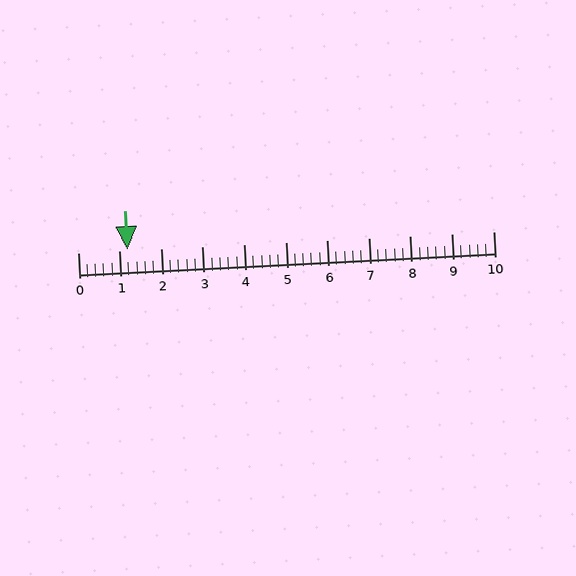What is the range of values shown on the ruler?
The ruler shows values from 0 to 10.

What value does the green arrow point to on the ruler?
The green arrow points to approximately 1.2.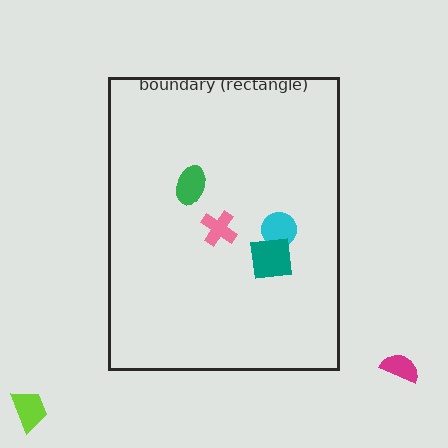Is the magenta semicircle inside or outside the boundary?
Outside.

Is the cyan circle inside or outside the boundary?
Inside.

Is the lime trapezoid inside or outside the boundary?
Outside.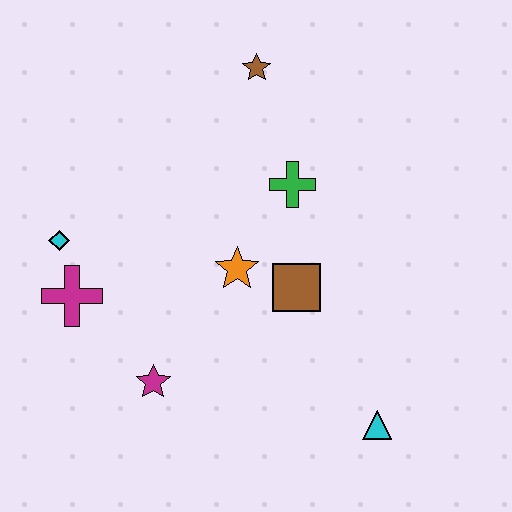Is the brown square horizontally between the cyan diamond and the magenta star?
No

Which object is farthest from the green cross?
The cyan triangle is farthest from the green cross.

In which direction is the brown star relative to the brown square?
The brown star is above the brown square.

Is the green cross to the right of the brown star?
Yes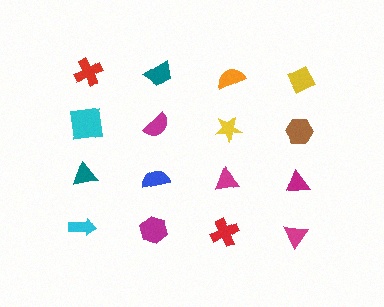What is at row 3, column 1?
A teal triangle.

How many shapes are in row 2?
4 shapes.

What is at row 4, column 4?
A magenta triangle.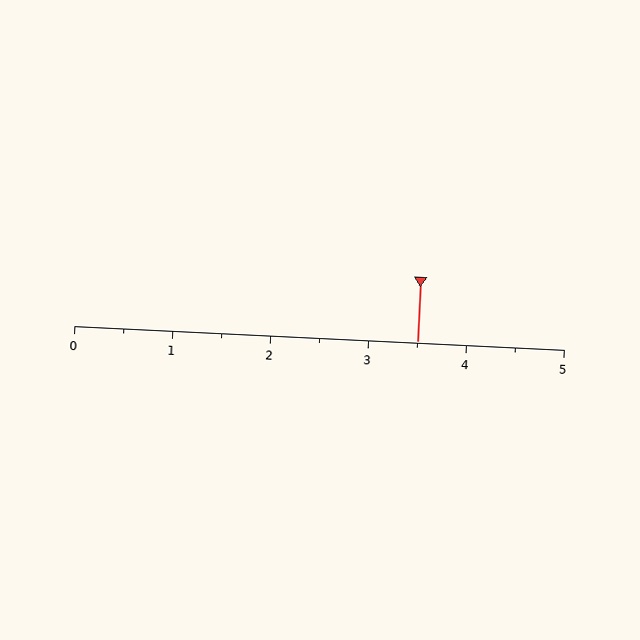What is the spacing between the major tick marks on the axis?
The major ticks are spaced 1 apart.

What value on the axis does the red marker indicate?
The marker indicates approximately 3.5.